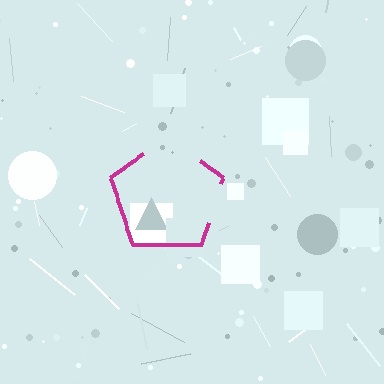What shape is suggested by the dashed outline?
The dashed outline suggests a pentagon.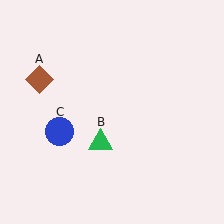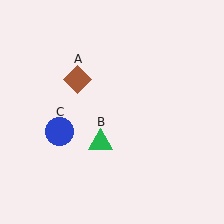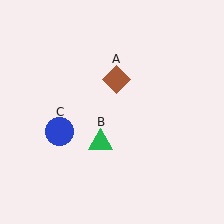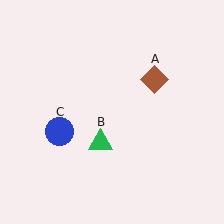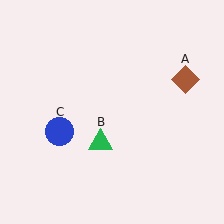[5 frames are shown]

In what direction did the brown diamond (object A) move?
The brown diamond (object A) moved right.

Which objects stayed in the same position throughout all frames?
Green triangle (object B) and blue circle (object C) remained stationary.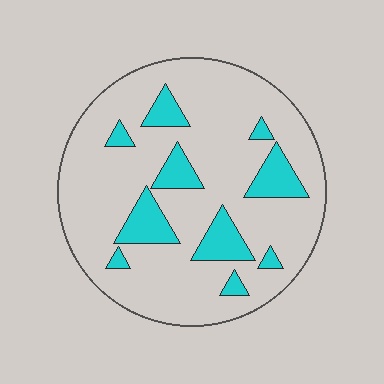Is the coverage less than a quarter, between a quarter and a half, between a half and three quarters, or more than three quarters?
Less than a quarter.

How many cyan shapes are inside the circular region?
10.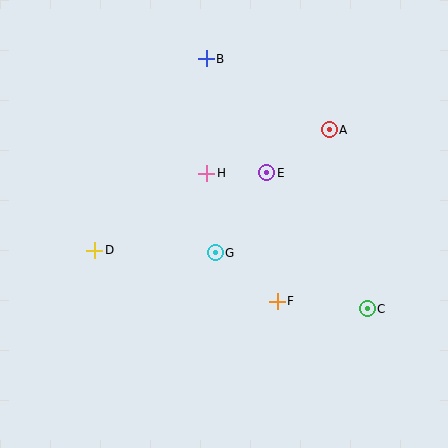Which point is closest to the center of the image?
Point G at (215, 253) is closest to the center.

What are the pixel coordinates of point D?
Point D is at (95, 250).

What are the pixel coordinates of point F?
Point F is at (277, 301).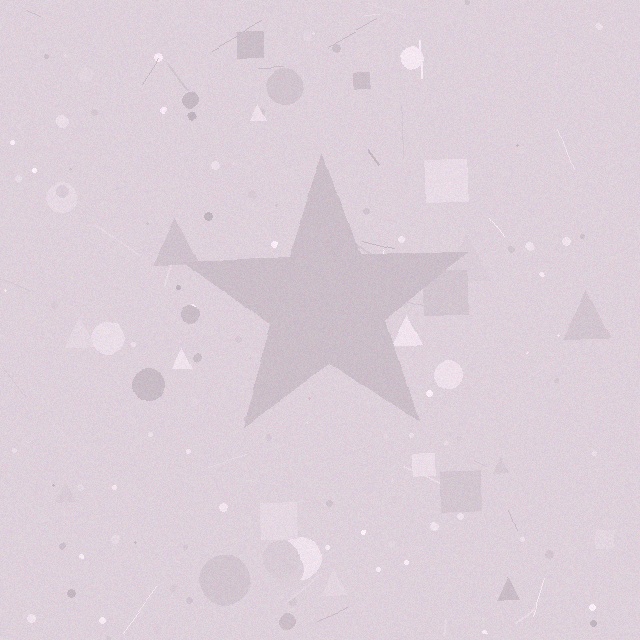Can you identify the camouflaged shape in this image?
The camouflaged shape is a star.